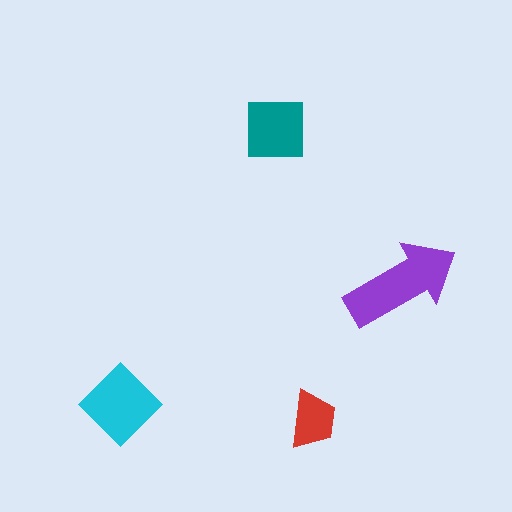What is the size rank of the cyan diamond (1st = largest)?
2nd.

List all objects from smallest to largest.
The red trapezoid, the teal square, the cyan diamond, the purple arrow.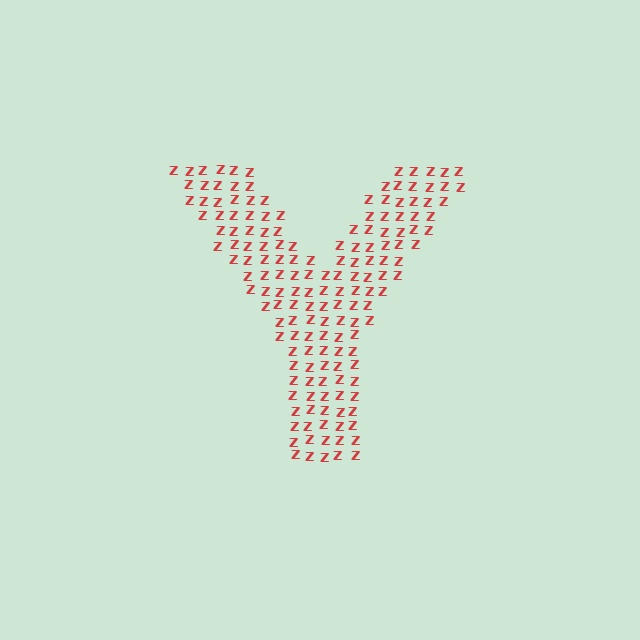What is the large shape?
The large shape is the letter Y.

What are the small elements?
The small elements are letter Z's.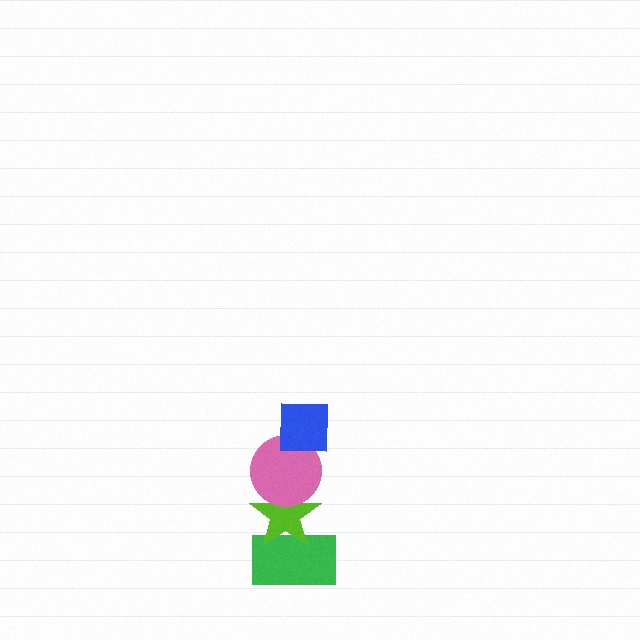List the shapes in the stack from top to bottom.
From top to bottom: the blue square, the pink circle, the lime star, the green rectangle.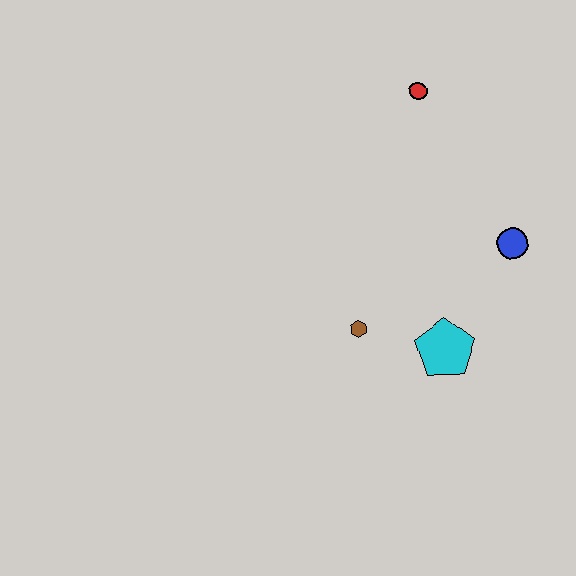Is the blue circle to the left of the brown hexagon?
No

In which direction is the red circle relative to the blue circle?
The red circle is above the blue circle.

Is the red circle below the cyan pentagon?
No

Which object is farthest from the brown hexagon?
The red circle is farthest from the brown hexagon.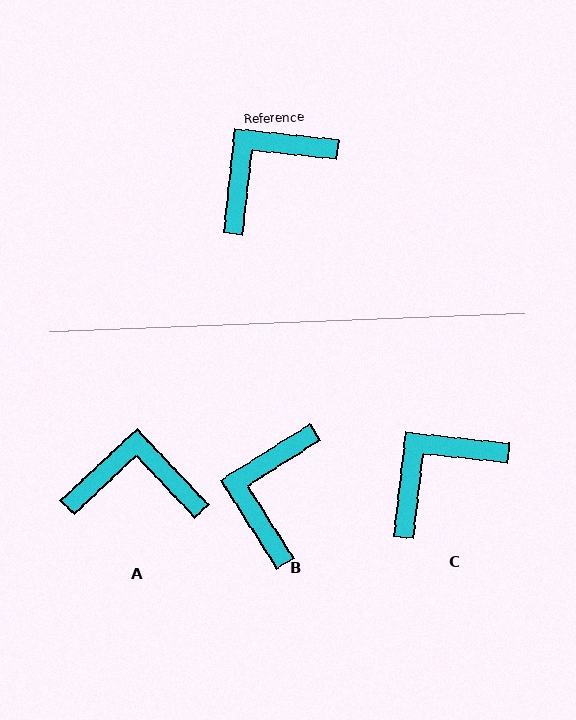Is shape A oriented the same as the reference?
No, it is off by about 40 degrees.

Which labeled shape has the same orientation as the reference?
C.